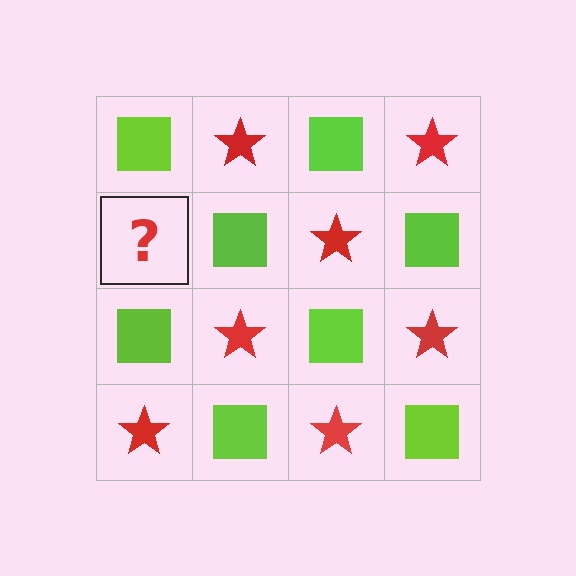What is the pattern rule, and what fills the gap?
The rule is that it alternates lime square and red star in a checkerboard pattern. The gap should be filled with a red star.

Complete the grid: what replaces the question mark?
The question mark should be replaced with a red star.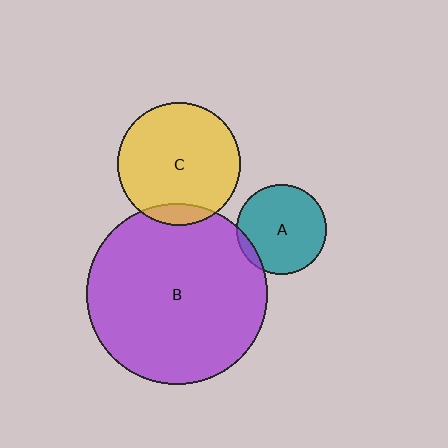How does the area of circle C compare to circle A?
Approximately 1.9 times.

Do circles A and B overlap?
Yes.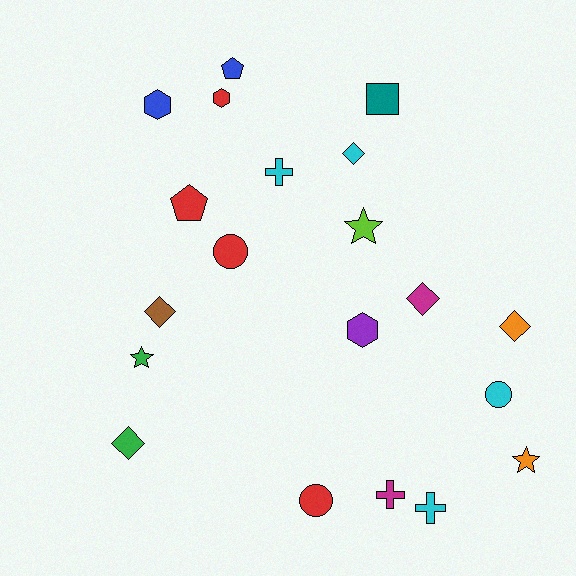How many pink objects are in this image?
There are no pink objects.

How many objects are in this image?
There are 20 objects.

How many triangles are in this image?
There are no triangles.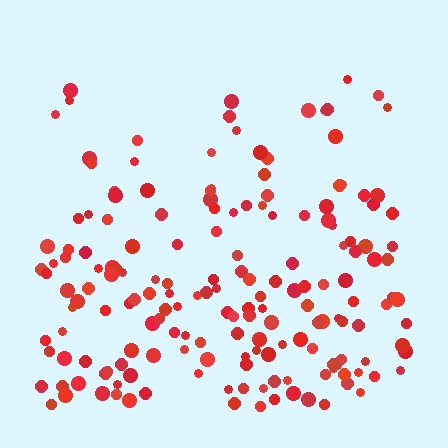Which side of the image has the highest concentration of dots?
The bottom.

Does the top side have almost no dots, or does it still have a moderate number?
Still a moderate number, just noticeably fewer than the bottom.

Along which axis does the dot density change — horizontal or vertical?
Vertical.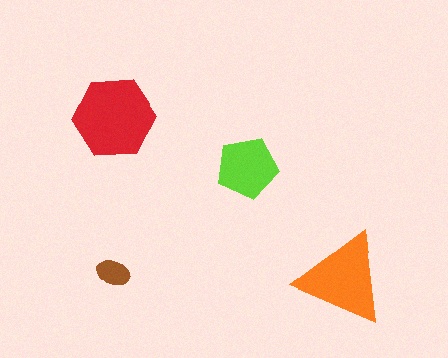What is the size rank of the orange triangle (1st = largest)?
2nd.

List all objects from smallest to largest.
The brown ellipse, the lime pentagon, the orange triangle, the red hexagon.